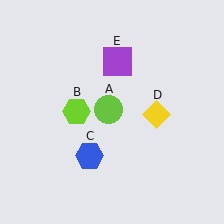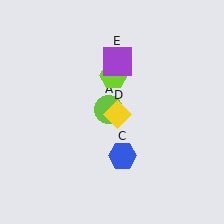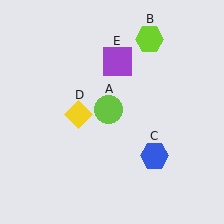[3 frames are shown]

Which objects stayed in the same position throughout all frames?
Lime circle (object A) and purple square (object E) remained stationary.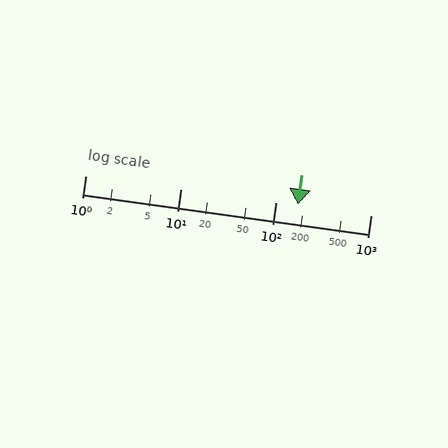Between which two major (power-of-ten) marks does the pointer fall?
The pointer is between 100 and 1000.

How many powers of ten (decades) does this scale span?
The scale spans 3 decades, from 1 to 1000.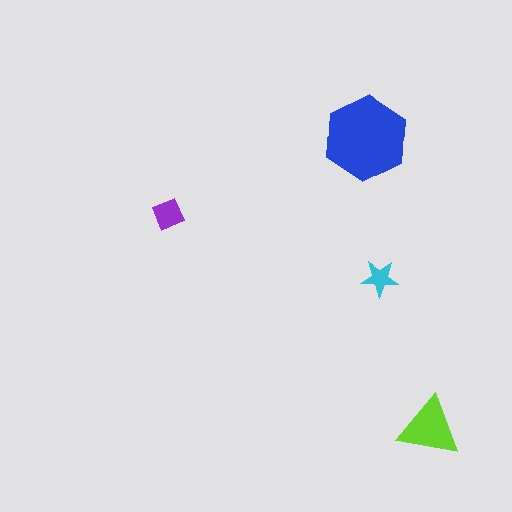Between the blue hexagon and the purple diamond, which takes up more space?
The blue hexagon.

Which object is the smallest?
The cyan star.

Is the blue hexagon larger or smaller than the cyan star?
Larger.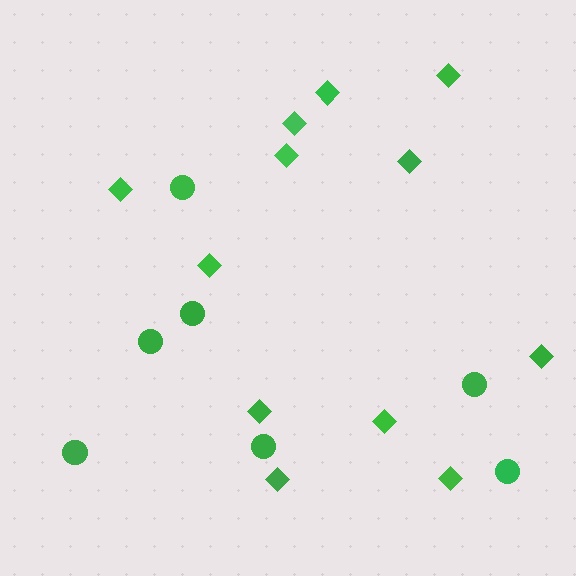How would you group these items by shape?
There are 2 groups: one group of circles (7) and one group of diamonds (12).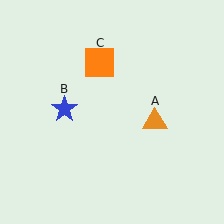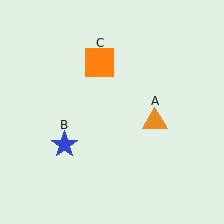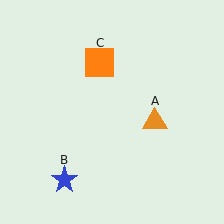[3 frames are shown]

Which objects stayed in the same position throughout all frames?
Orange triangle (object A) and orange square (object C) remained stationary.